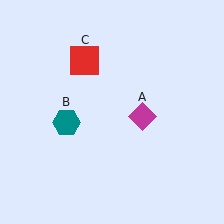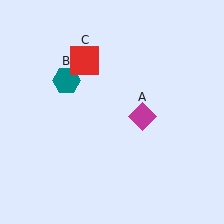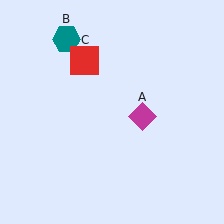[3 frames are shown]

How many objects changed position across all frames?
1 object changed position: teal hexagon (object B).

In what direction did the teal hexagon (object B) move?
The teal hexagon (object B) moved up.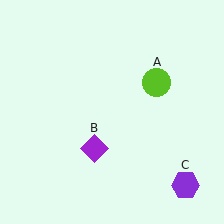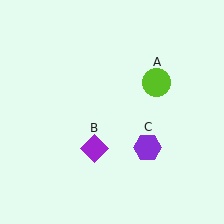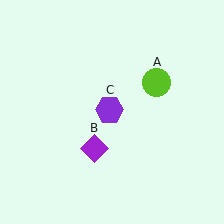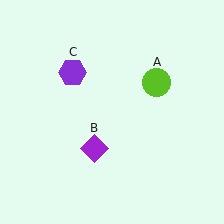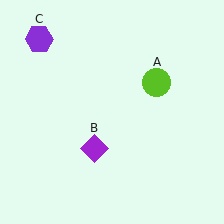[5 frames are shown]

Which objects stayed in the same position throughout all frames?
Lime circle (object A) and purple diamond (object B) remained stationary.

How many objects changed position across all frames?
1 object changed position: purple hexagon (object C).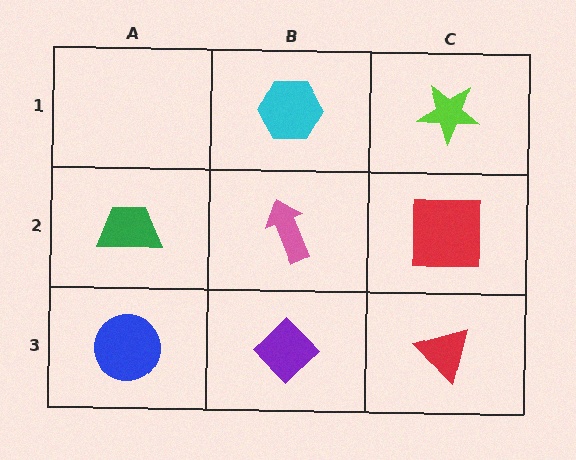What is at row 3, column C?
A red triangle.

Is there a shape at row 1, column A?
No, that cell is empty.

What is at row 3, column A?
A blue circle.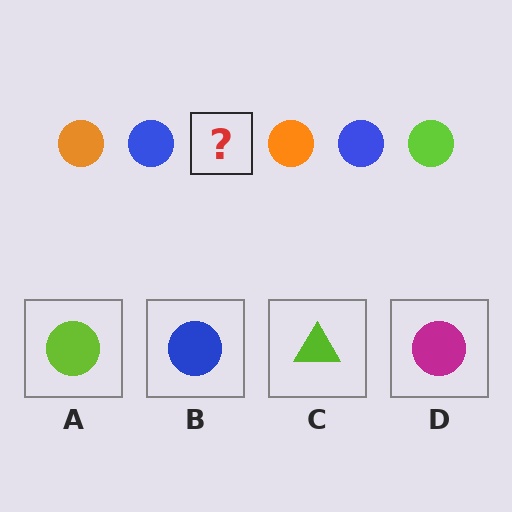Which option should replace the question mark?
Option A.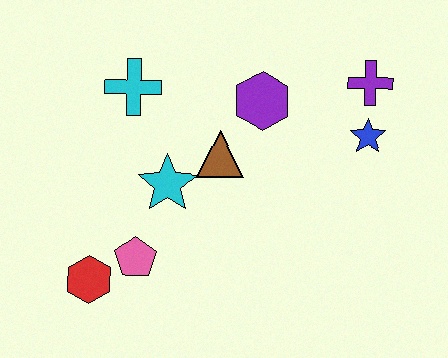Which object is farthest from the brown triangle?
The red hexagon is farthest from the brown triangle.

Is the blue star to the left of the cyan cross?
No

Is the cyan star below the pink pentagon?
No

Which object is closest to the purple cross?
The blue star is closest to the purple cross.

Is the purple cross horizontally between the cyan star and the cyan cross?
No